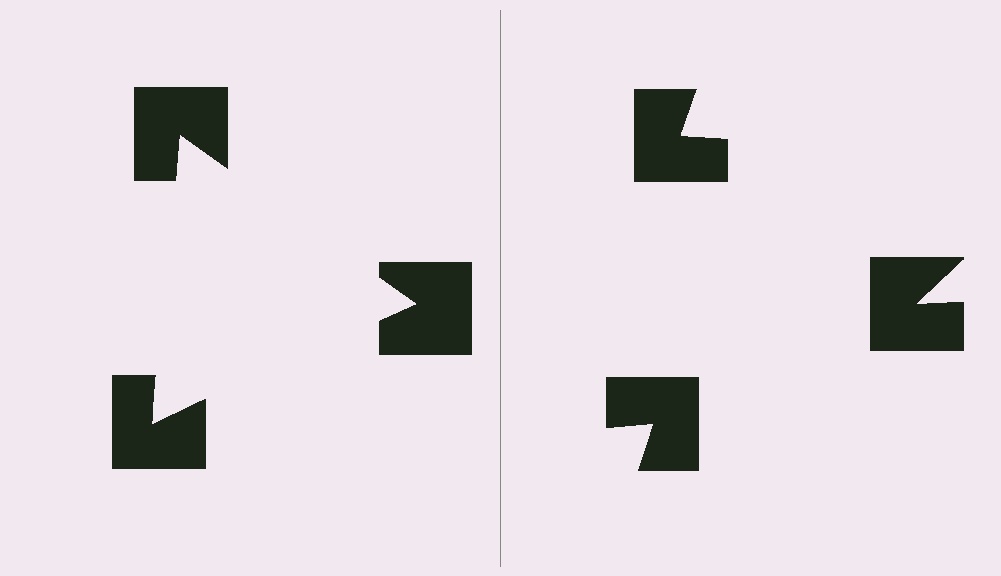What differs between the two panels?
The notched squares are positioned identically on both sides; only the wedge orientations differ. On the left they align to a triangle; on the right they are misaligned.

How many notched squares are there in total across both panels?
6 — 3 on each side.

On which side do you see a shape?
An illusory triangle appears on the left side. On the right side the wedge cuts are rotated, so no coherent shape forms.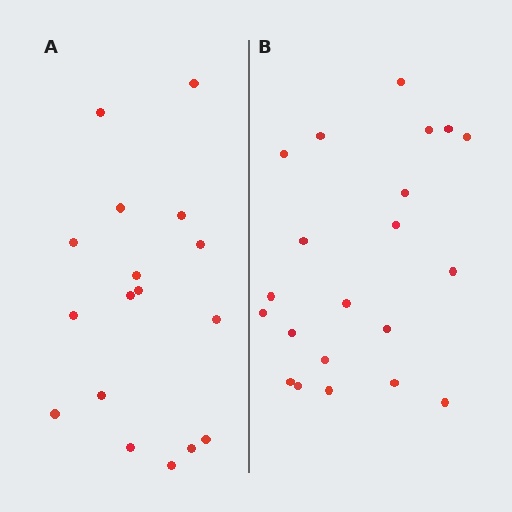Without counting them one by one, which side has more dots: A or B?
Region B (the right region) has more dots.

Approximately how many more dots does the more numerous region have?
Region B has about 4 more dots than region A.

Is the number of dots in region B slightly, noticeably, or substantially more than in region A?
Region B has only slightly more — the two regions are fairly close. The ratio is roughly 1.2 to 1.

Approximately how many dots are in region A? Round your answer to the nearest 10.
About 20 dots. (The exact count is 17, which rounds to 20.)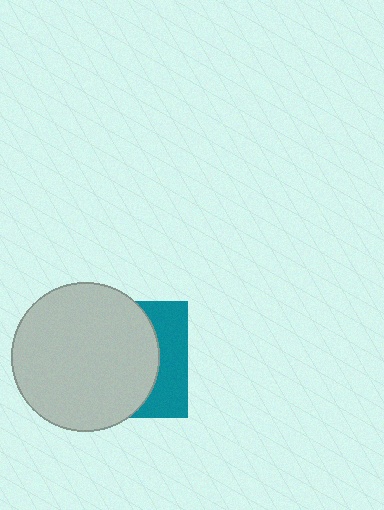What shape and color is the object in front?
The object in front is a light gray circle.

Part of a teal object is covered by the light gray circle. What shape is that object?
It is a square.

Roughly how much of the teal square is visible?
A small part of it is visible (roughly 31%).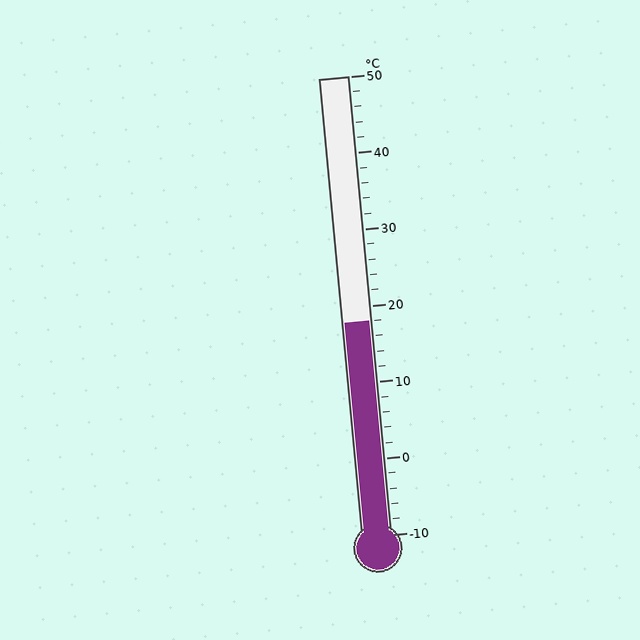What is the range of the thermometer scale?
The thermometer scale ranges from -10°C to 50°C.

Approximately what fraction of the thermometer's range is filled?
The thermometer is filled to approximately 45% of its range.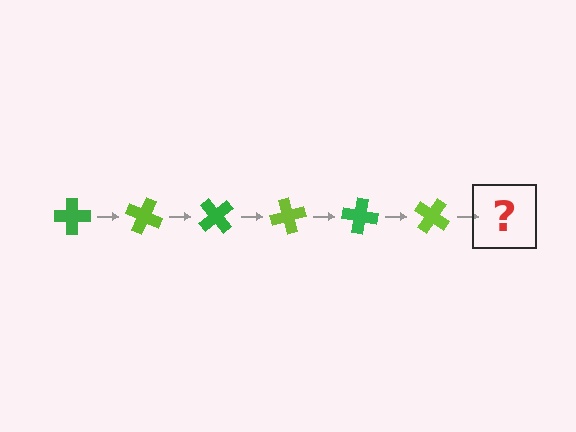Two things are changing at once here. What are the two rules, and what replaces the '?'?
The two rules are that it rotates 25 degrees each step and the color cycles through green and lime. The '?' should be a green cross, rotated 150 degrees from the start.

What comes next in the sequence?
The next element should be a green cross, rotated 150 degrees from the start.